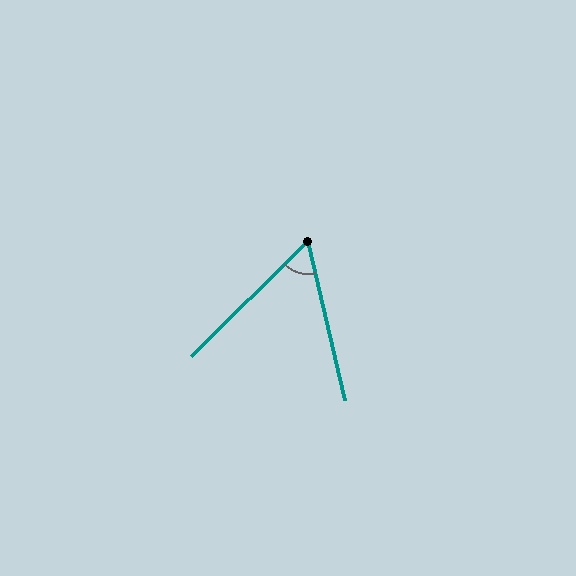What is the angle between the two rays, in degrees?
Approximately 58 degrees.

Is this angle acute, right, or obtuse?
It is acute.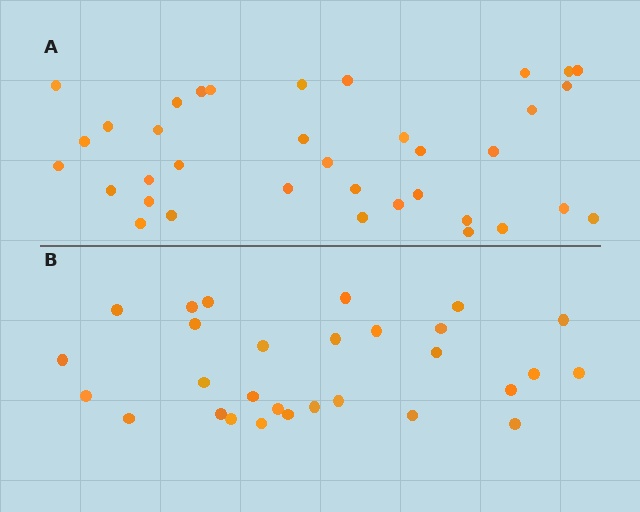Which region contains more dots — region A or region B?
Region A (the top region) has more dots.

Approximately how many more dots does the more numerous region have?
Region A has roughly 8 or so more dots than region B.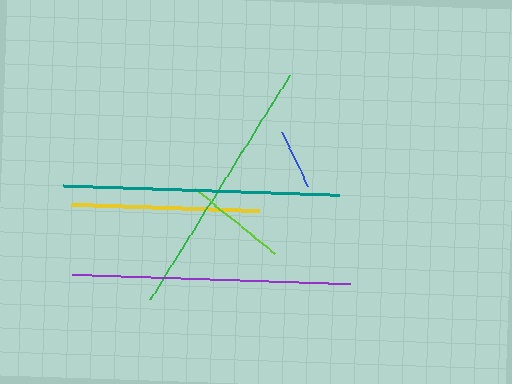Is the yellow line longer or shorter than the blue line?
The yellow line is longer than the blue line.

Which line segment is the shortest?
The blue line is the shortest at approximately 61 pixels.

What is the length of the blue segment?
The blue segment is approximately 61 pixels long.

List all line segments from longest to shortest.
From longest to shortest: purple, teal, green, yellow, lime, blue.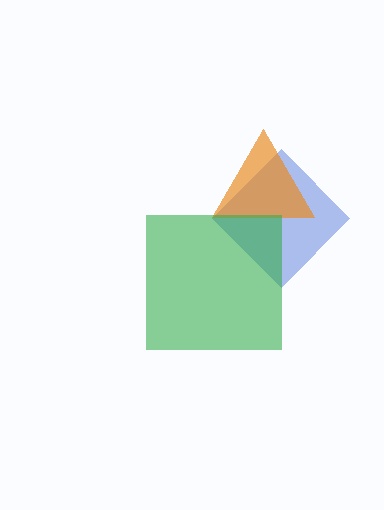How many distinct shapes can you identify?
There are 3 distinct shapes: a blue diamond, an orange triangle, a green square.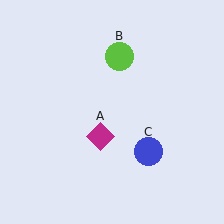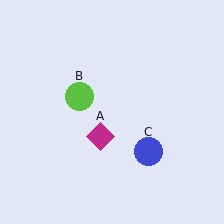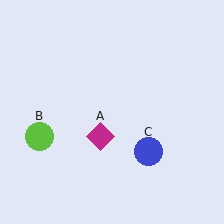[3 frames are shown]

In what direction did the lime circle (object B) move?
The lime circle (object B) moved down and to the left.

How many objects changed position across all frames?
1 object changed position: lime circle (object B).